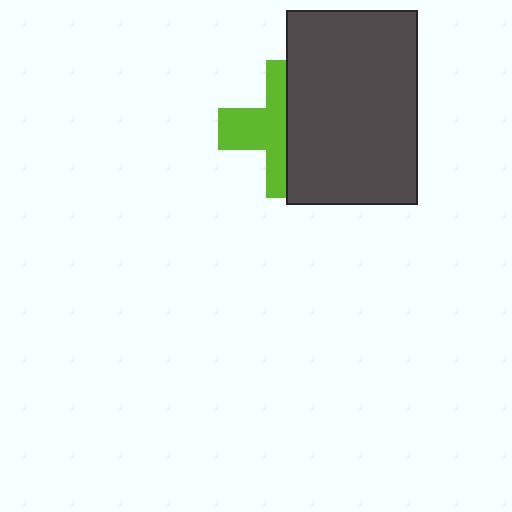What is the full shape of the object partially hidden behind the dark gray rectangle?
The partially hidden object is a lime cross.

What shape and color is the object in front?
The object in front is a dark gray rectangle.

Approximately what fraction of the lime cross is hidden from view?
Roughly 51% of the lime cross is hidden behind the dark gray rectangle.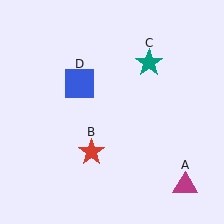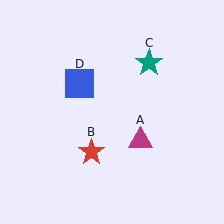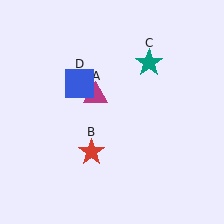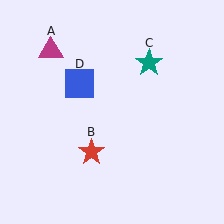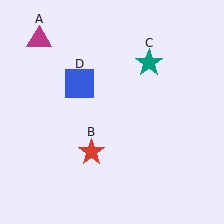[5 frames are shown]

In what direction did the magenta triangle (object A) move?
The magenta triangle (object A) moved up and to the left.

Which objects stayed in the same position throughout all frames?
Red star (object B) and teal star (object C) and blue square (object D) remained stationary.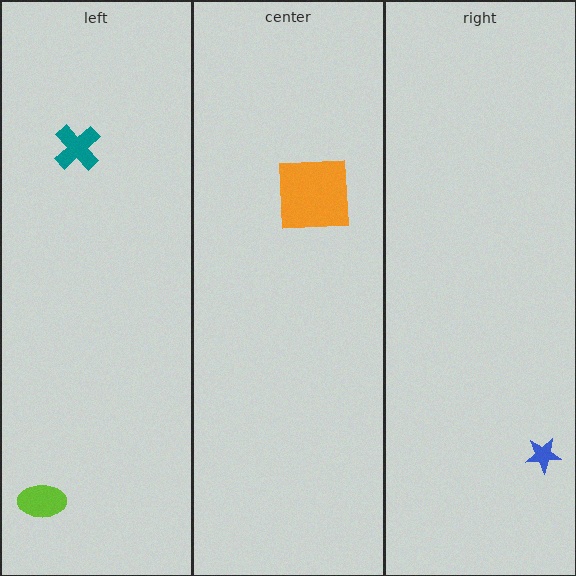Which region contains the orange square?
The center region.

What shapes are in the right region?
The blue star.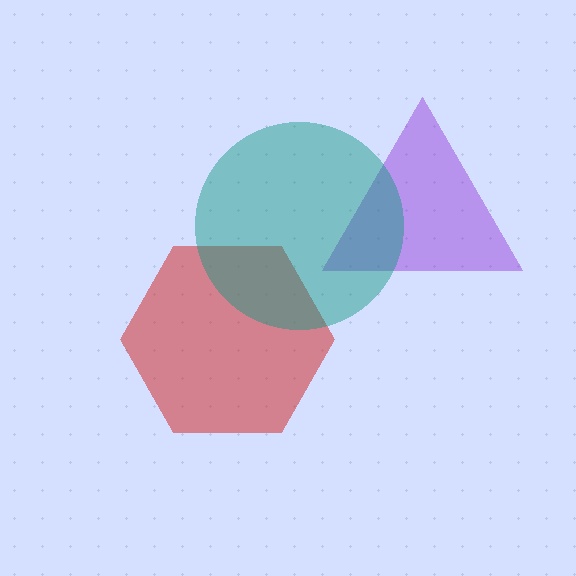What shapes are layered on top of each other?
The layered shapes are: a purple triangle, a red hexagon, a teal circle.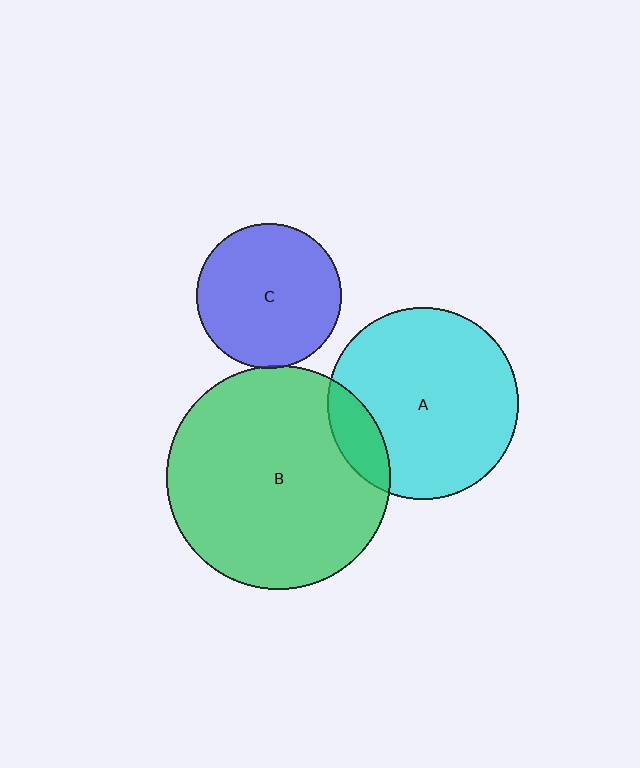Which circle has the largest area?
Circle B (green).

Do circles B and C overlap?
Yes.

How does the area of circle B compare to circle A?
Approximately 1.4 times.